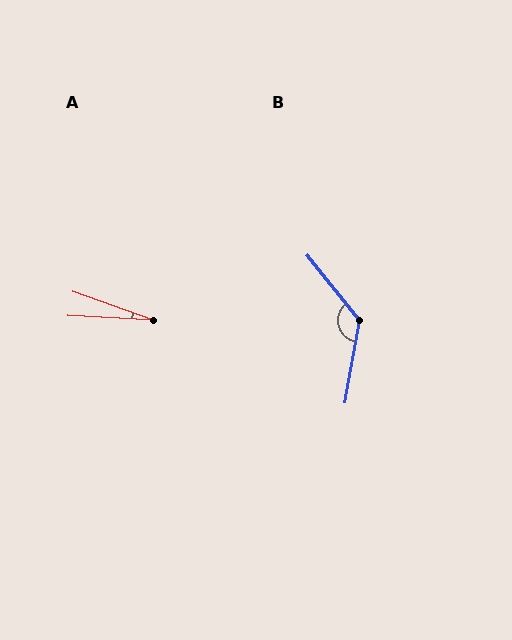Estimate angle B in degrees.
Approximately 132 degrees.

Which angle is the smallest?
A, at approximately 16 degrees.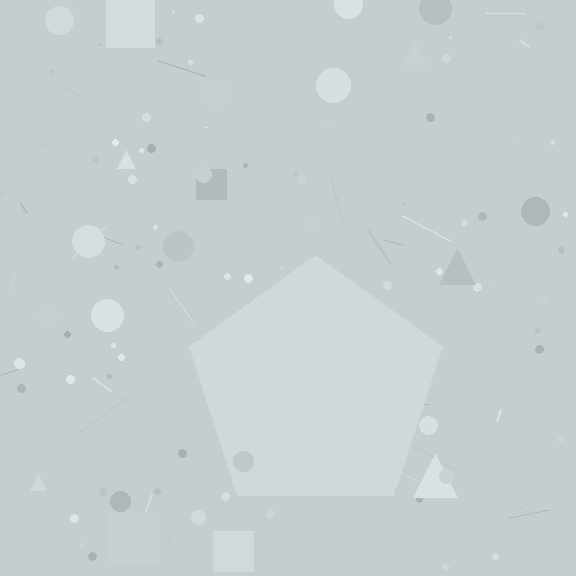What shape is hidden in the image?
A pentagon is hidden in the image.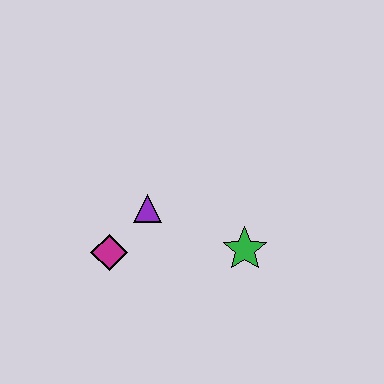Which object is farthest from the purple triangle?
The green star is farthest from the purple triangle.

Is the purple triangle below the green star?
No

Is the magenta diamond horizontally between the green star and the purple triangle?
No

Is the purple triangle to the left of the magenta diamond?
No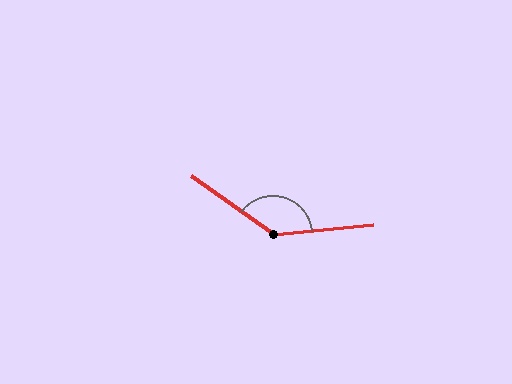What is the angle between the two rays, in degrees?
Approximately 139 degrees.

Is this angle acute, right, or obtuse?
It is obtuse.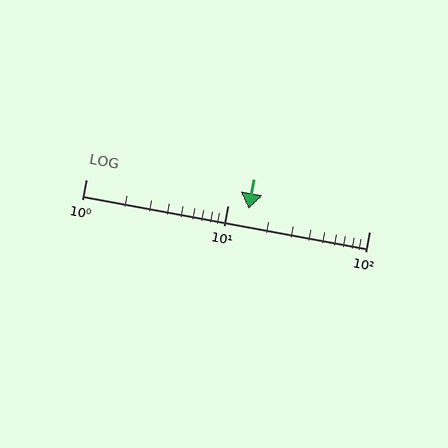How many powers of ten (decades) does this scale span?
The scale spans 2 decades, from 1 to 100.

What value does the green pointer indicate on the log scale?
The pointer indicates approximately 14.